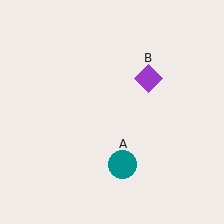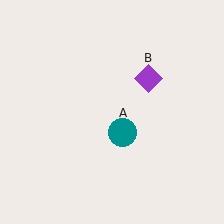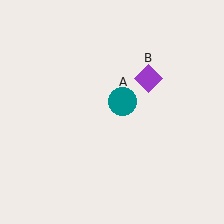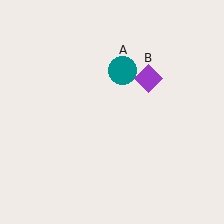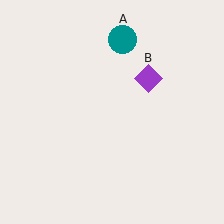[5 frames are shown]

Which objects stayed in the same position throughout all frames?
Purple diamond (object B) remained stationary.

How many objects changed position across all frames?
1 object changed position: teal circle (object A).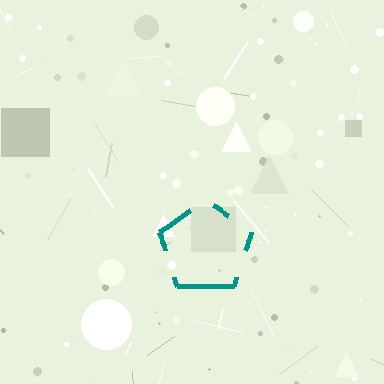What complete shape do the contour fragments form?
The contour fragments form a pentagon.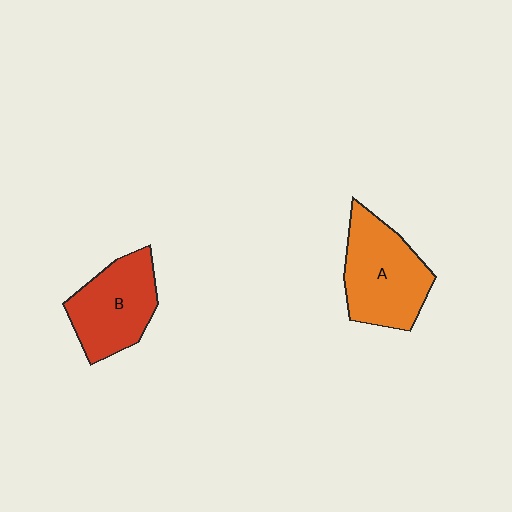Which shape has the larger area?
Shape A (orange).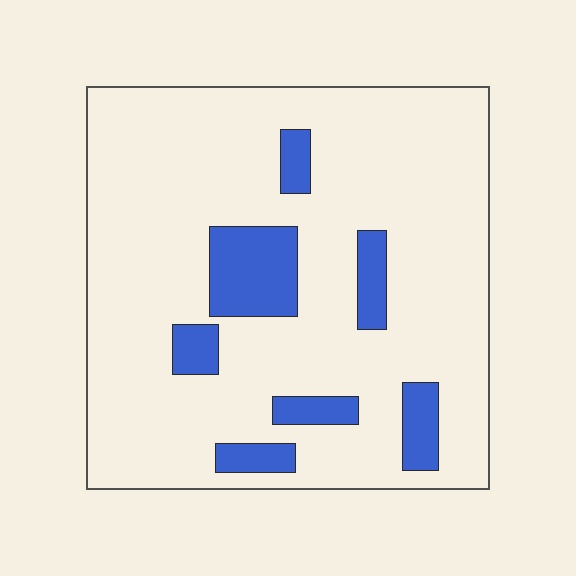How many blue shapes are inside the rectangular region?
7.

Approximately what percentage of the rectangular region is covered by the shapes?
Approximately 15%.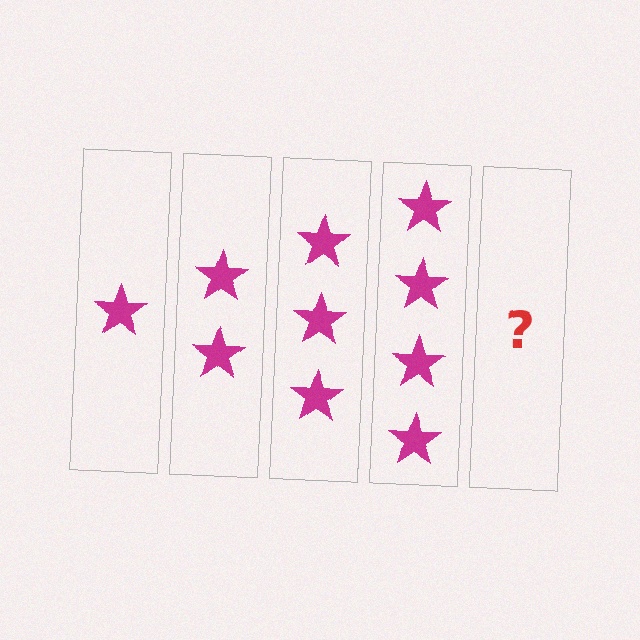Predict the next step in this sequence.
The next step is 5 stars.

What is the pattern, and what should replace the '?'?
The pattern is that each step adds one more star. The '?' should be 5 stars.